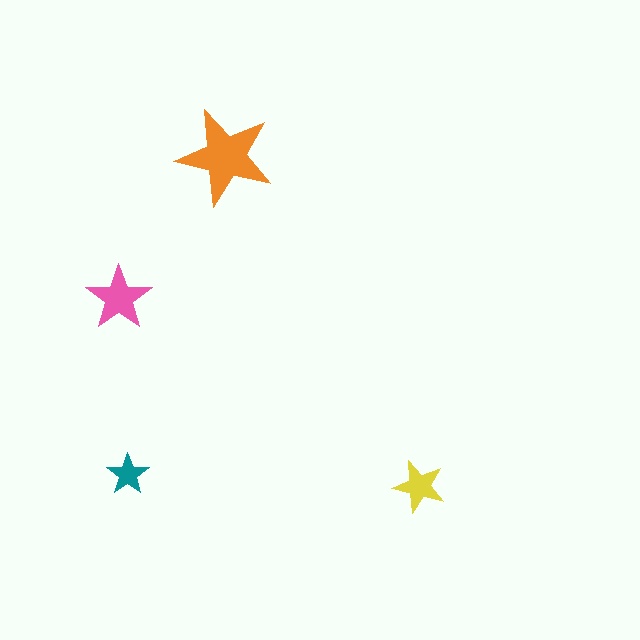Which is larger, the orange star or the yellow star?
The orange one.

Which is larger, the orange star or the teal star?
The orange one.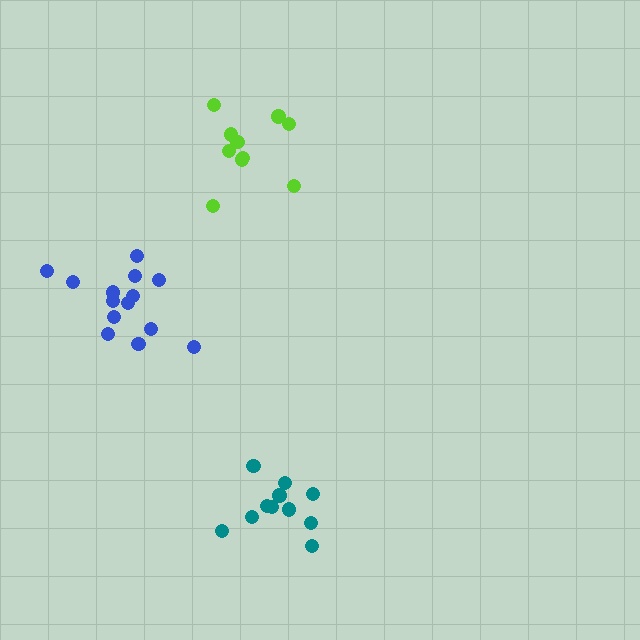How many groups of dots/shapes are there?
There are 3 groups.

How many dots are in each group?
Group 1: 14 dots, Group 2: 11 dots, Group 3: 10 dots (35 total).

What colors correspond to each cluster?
The clusters are colored: blue, teal, lime.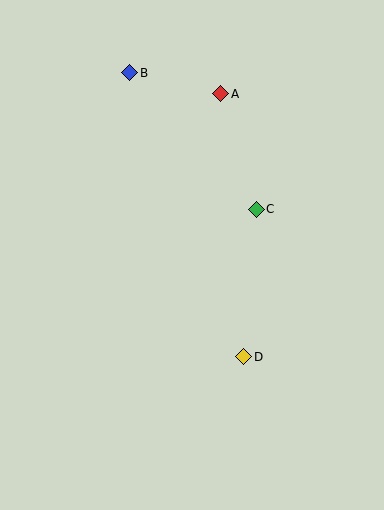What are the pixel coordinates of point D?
Point D is at (244, 357).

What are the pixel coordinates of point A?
Point A is at (221, 94).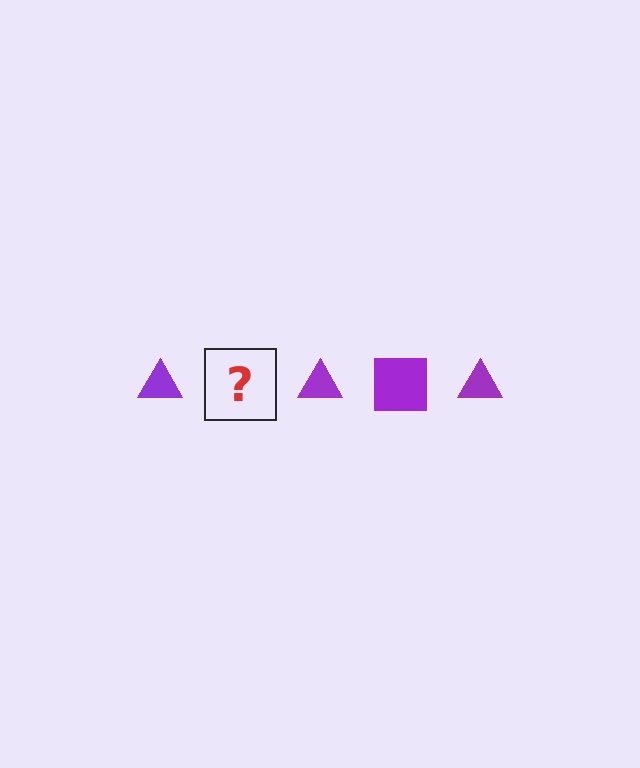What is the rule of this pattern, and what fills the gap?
The rule is that the pattern cycles through triangle, square shapes in purple. The gap should be filled with a purple square.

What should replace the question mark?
The question mark should be replaced with a purple square.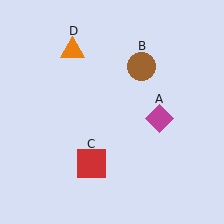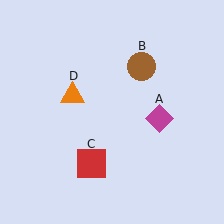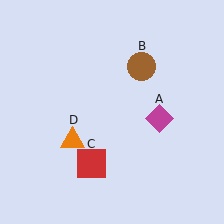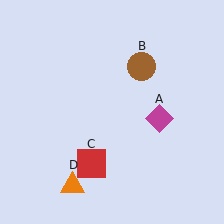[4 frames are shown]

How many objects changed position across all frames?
1 object changed position: orange triangle (object D).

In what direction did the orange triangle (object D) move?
The orange triangle (object D) moved down.